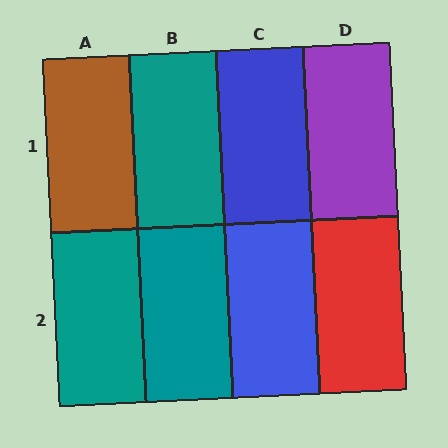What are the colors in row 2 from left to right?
Teal, teal, blue, red.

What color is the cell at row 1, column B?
Teal.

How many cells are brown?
1 cell is brown.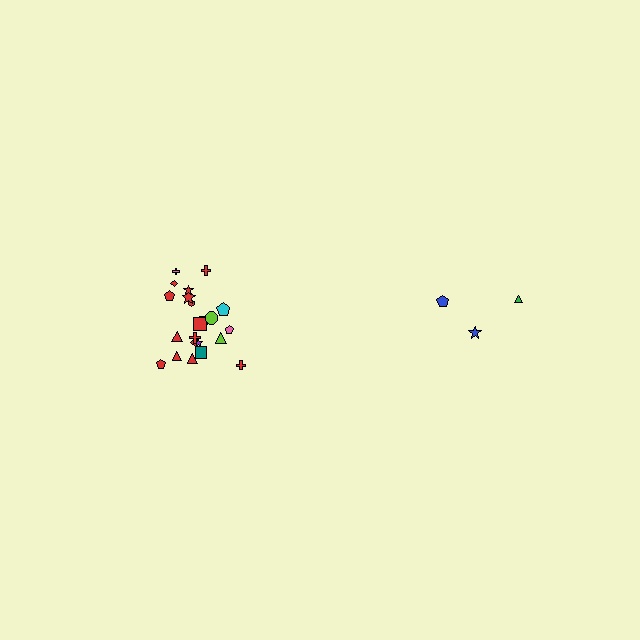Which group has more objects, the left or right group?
The left group.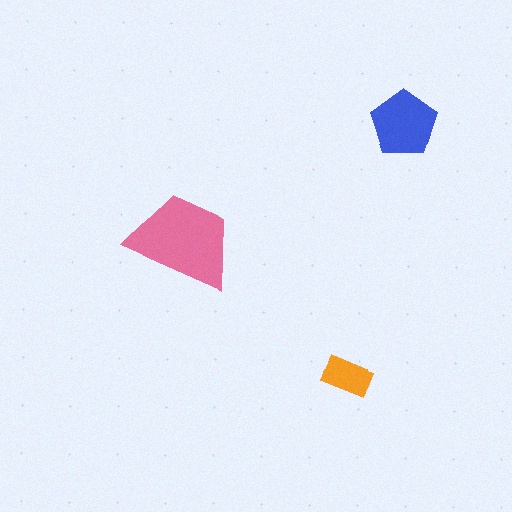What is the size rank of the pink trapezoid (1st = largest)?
1st.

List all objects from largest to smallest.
The pink trapezoid, the blue pentagon, the orange rectangle.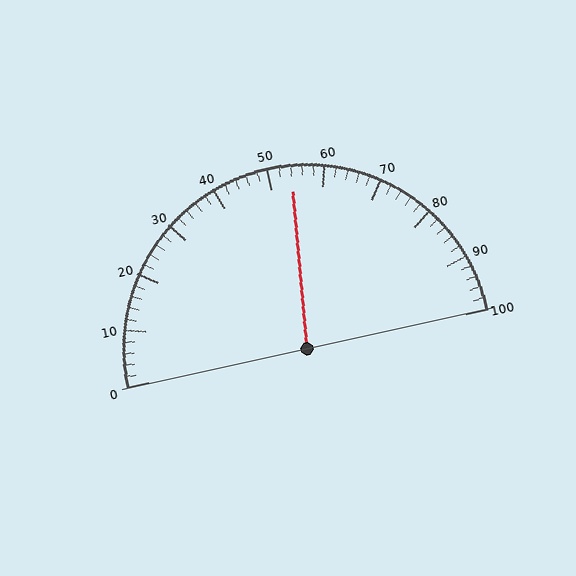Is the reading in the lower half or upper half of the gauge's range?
The reading is in the upper half of the range (0 to 100).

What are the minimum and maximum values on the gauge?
The gauge ranges from 0 to 100.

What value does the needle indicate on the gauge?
The needle indicates approximately 54.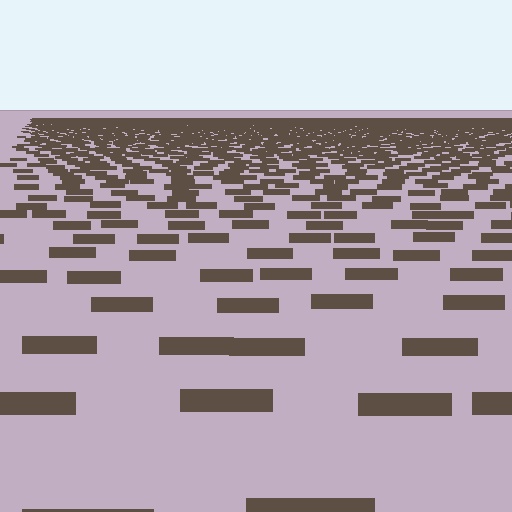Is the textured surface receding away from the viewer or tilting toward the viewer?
The surface is receding away from the viewer. Texture elements get smaller and denser toward the top.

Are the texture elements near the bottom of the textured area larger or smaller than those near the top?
Larger. Near the bottom, elements are closer to the viewer and appear at a bigger on-screen size.